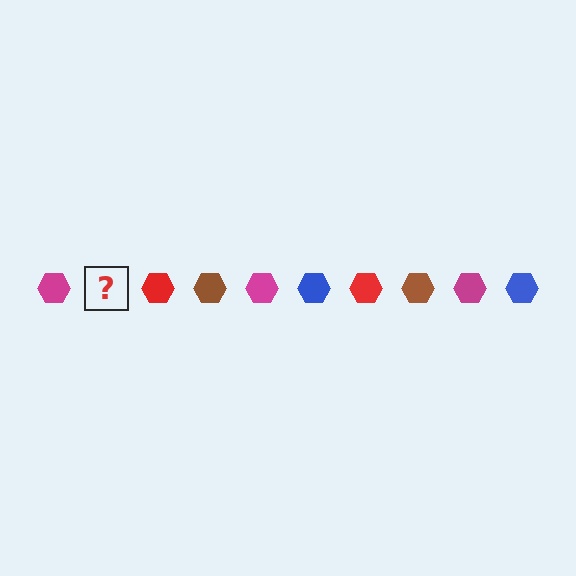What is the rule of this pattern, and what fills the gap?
The rule is that the pattern cycles through magenta, blue, red, brown hexagons. The gap should be filled with a blue hexagon.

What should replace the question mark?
The question mark should be replaced with a blue hexagon.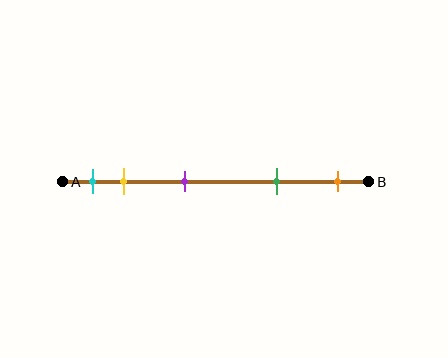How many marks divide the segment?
There are 5 marks dividing the segment.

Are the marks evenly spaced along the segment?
No, the marks are not evenly spaced.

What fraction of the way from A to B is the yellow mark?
The yellow mark is approximately 20% (0.2) of the way from A to B.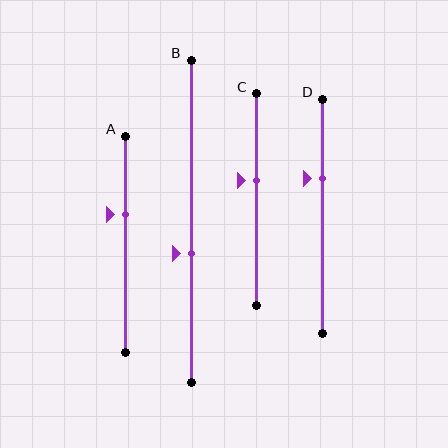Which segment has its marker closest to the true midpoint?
Segment C has its marker closest to the true midpoint.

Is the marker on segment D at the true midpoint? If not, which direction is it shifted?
No, the marker on segment D is shifted upward by about 16% of the segment length.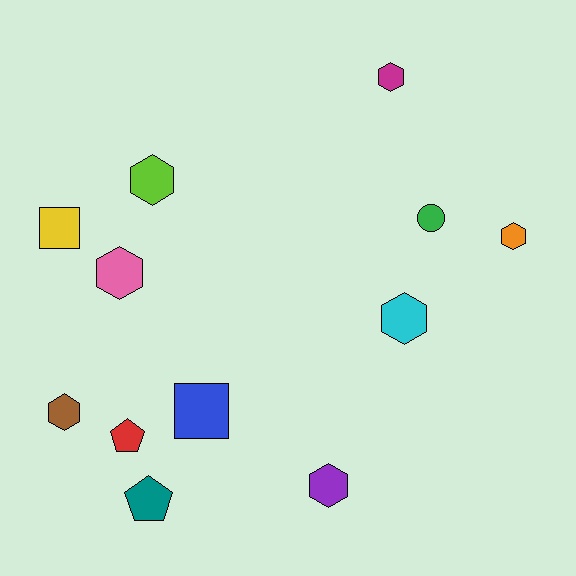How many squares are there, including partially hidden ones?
There are 2 squares.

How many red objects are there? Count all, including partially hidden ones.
There is 1 red object.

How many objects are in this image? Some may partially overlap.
There are 12 objects.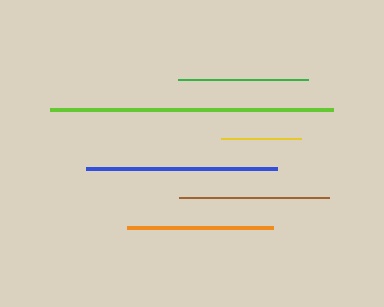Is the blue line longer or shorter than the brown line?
The blue line is longer than the brown line.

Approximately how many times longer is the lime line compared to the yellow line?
The lime line is approximately 3.5 times the length of the yellow line.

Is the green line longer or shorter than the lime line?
The lime line is longer than the green line.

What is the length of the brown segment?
The brown segment is approximately 149 pixels long.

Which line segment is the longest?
The lime line is the longest at approximately 284 pixels.